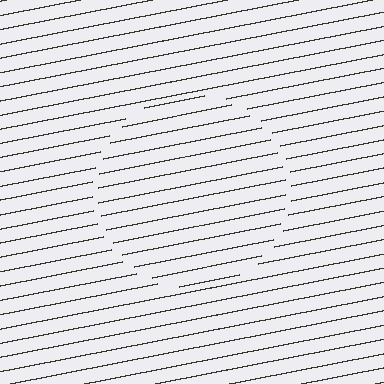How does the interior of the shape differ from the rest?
The interior of the shape contains the same grating, shifted by half a period — the contour is defined by the phase discontinuity where line-ends from the inner and outer gratings abut.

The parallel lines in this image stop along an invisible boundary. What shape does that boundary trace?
An illusory circle. The interior of the shape contains the same grating, shifted by half a period — the contour is defined by the phase discontinuity where line-ends from the inner and outer gratings abut.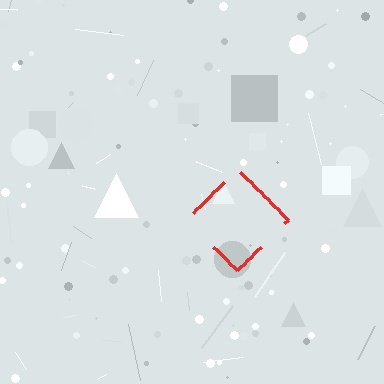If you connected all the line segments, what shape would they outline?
They would outline a diamond.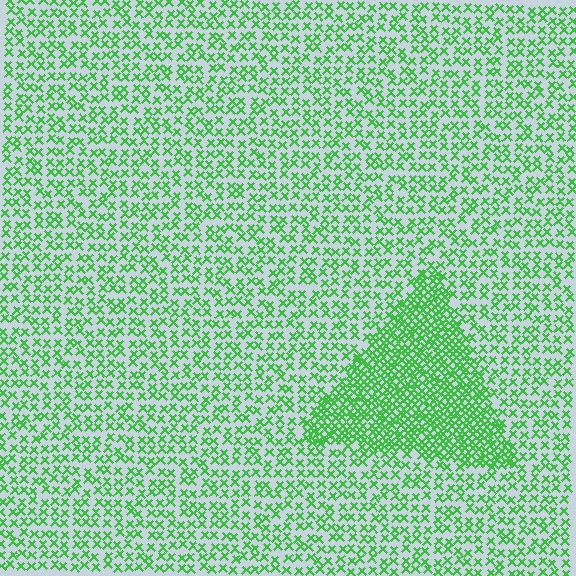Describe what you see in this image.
The image contains small green elements arranged at two different densities. A triangle-shaped region is visible where the elements are more densely packed than the surrounding area.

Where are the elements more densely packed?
The elements are more densely packed inside the triangle boundary.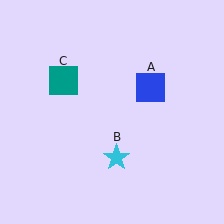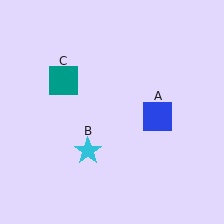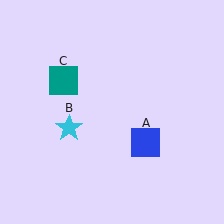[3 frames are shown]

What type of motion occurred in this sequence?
The blue square (object A), cyan star (object B) rotated clockwise around the center of the scene.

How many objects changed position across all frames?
2 objects changed position: blue square (object A), cyan star (object B).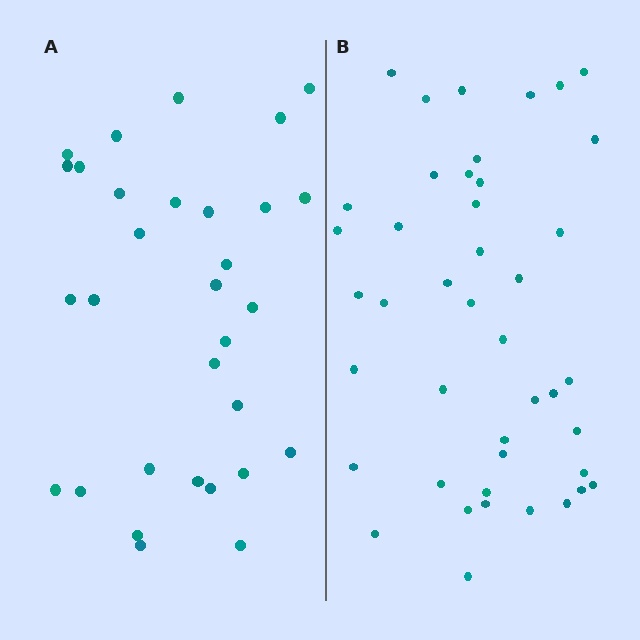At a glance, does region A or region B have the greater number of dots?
Region B (the right region) has more dots.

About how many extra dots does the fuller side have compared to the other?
Region B has roughly 12 or so more dots than region A.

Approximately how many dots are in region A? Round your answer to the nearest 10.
About 30 dots. (The exact count is 31, which rounds to 30.)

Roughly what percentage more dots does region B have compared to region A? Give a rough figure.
About 40% more.